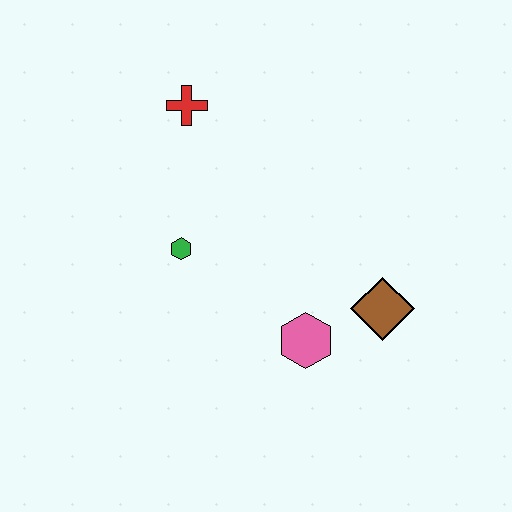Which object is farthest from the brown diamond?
The red cross is farthest from the brown diamond.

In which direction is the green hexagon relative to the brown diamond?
The green hexagon is to the left of the brown diamond.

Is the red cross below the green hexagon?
No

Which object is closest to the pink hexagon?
The brown diamond is closest to the pink hexagon.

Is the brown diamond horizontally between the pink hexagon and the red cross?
No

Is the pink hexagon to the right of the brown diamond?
No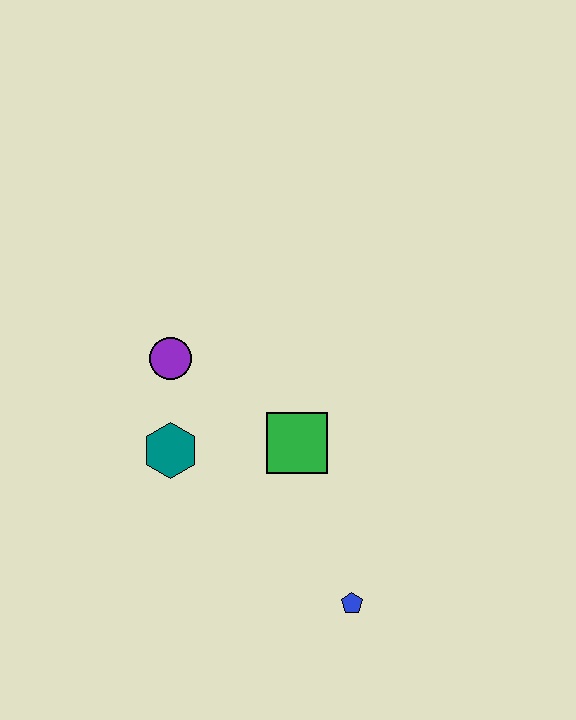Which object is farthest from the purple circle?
The blue pentagon is farthest from the purple circle.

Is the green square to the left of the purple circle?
No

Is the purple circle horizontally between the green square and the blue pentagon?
No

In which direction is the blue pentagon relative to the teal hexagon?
The blue pentagon is to the right of the teal hexagon.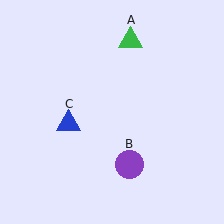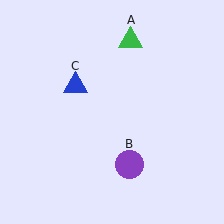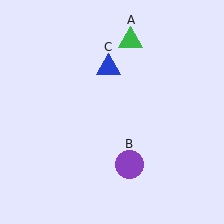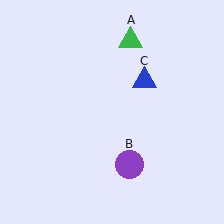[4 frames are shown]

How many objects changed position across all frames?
1 object changed position: blue triangle (object C).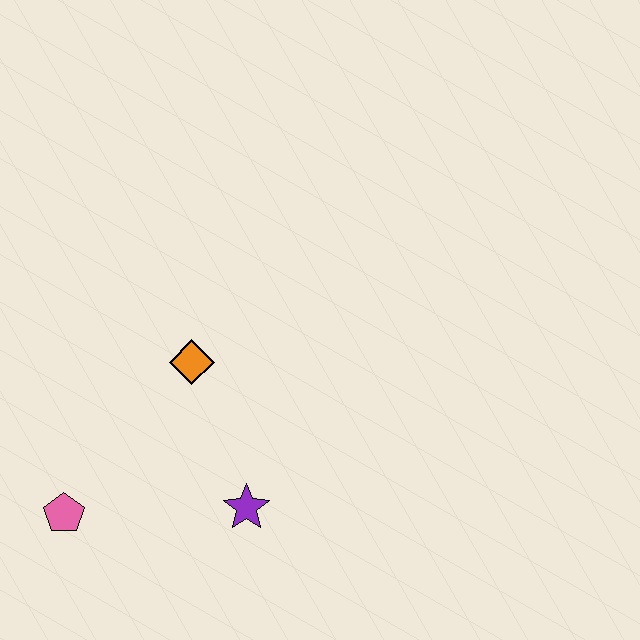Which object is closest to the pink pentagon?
The purple star is closest to the pink pentagon.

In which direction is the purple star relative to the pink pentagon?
The purple star is to the right of the pink pentagon.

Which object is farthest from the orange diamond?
The pink pentagon is farthest from the orange diamond.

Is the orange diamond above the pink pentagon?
Yes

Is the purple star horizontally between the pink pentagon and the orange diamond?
No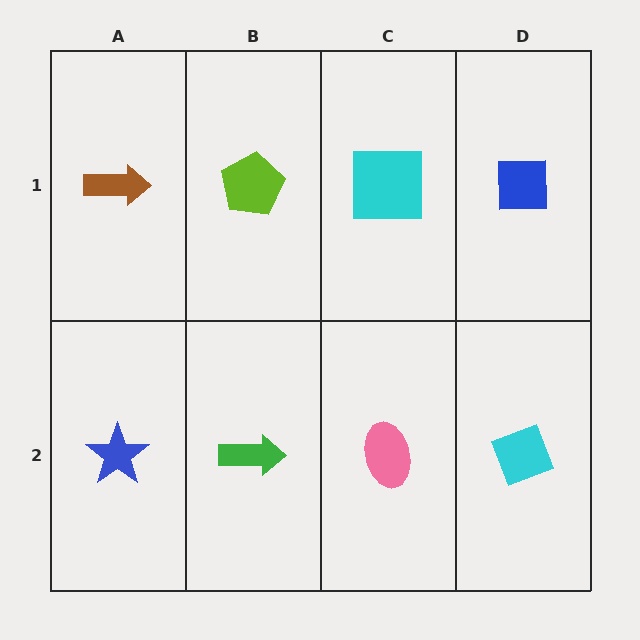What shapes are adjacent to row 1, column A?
A blue star (row 2, column A), a lime pentagon (row 1, column B).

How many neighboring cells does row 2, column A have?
2.